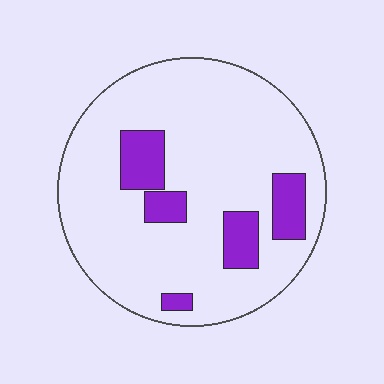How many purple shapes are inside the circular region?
5.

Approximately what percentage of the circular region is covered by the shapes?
Approximately 15%.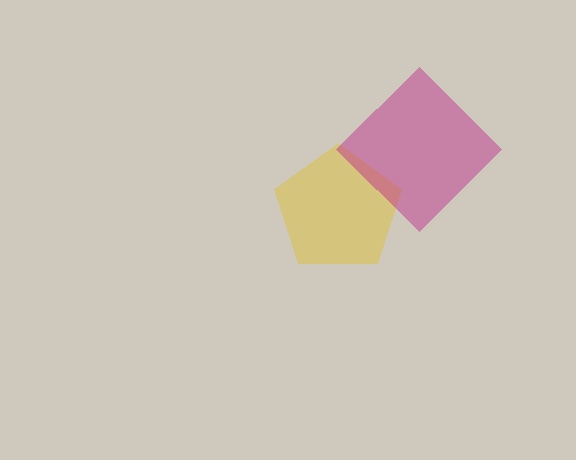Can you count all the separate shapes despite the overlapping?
Yes, there are 2 separate shapes.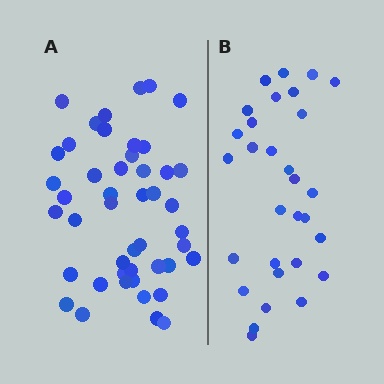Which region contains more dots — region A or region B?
Region A (the left region) has more dots.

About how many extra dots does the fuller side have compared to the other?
Region A has approximately 15 more dots than region B.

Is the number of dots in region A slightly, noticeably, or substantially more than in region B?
Region A has substantially more. The ratio is roughly 1.5 to 1.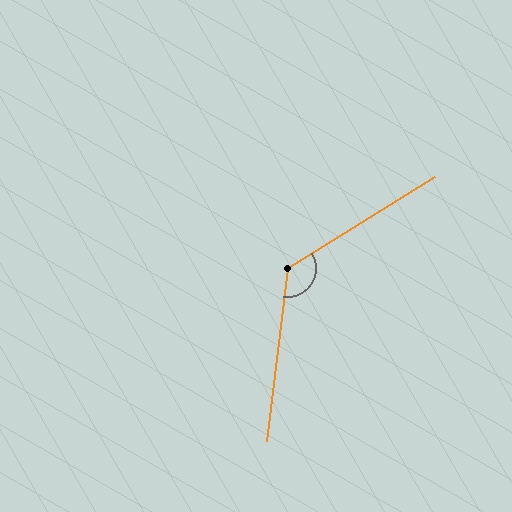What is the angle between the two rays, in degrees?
Approximately 129 degrees.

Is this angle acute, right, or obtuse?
It is obtuse.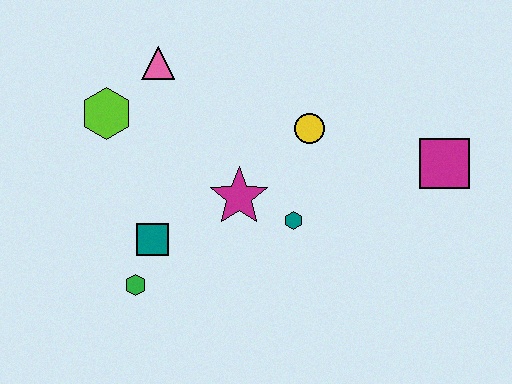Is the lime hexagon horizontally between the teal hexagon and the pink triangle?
No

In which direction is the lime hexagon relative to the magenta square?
The lime hexagon is to the left of the magenta square.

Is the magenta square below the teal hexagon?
No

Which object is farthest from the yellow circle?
The green hexagon is farthest from the yellow circle.